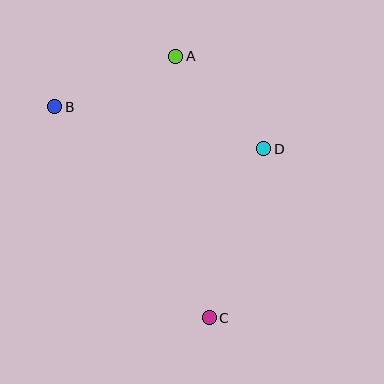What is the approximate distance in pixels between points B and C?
The distance between B and C is approximately 261 pixels.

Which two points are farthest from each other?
Points A and C are farthest from each other.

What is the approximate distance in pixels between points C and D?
The distance between C and D is approximately 178 pixels.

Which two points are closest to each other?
Points A and D are closest to each other.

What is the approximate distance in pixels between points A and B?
The distance between A and B is approximately 131 pixels.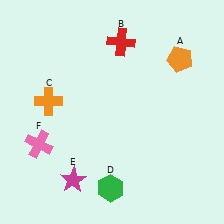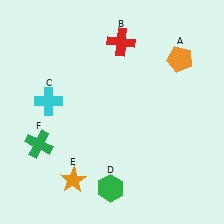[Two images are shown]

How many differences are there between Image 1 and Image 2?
There are 3 differences between the two images.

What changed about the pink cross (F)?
In Image 1, F is pink. In Image 2, it changed to green.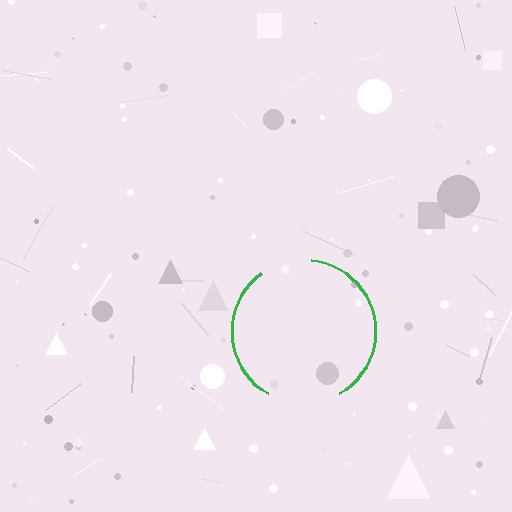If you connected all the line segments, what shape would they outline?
They would outline a circle.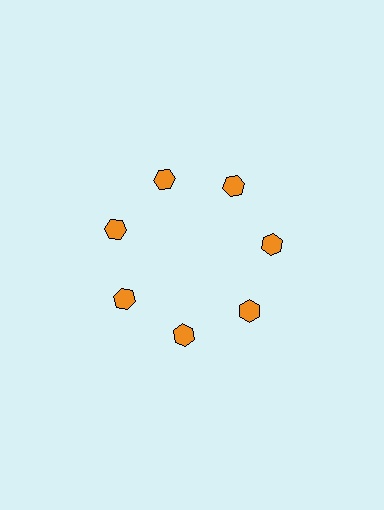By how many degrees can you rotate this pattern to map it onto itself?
The pattern maps onto itself every 51 degrees of rotation.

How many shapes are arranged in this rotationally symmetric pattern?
There are 7 shapes, arranged in 7 groups of 1.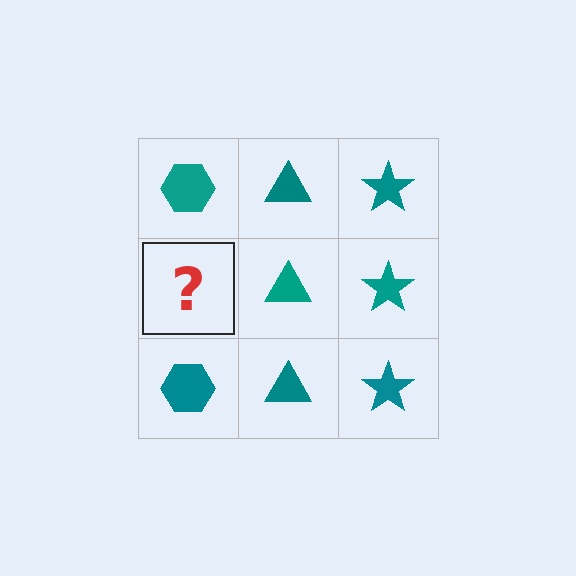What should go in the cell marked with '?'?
The missing cell should contain a teal hexagon.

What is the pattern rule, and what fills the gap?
The rule is that each column has a consistent shape. The gap should be filled with a teal hexagon.